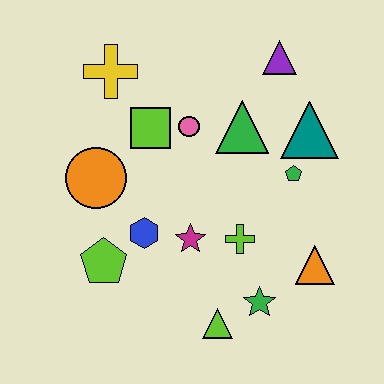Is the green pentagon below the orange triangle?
No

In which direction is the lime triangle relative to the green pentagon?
The lime triangle is below the green pentagon.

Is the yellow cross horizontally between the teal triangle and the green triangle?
No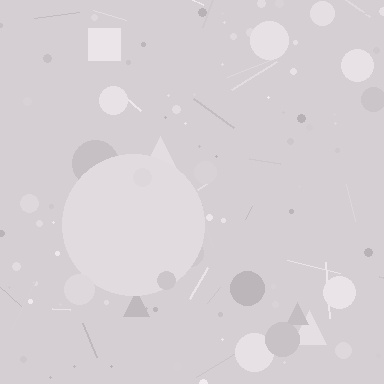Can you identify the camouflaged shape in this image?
The camouflaged shape is a circle.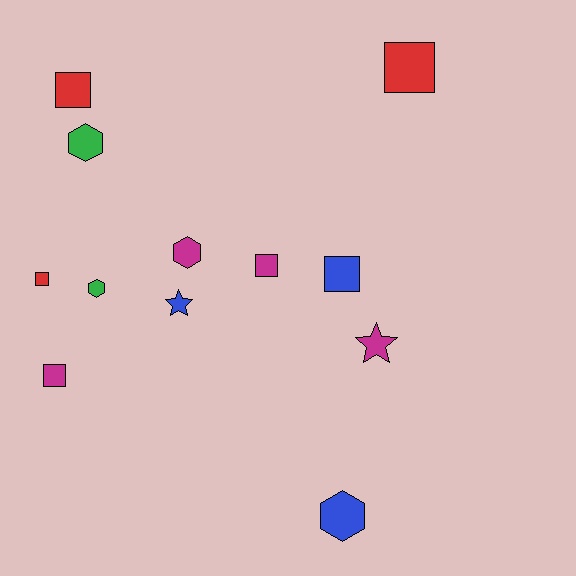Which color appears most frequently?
Magenta, with 4 objects.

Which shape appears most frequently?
Square, with 6 objects.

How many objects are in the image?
There are 12 objects.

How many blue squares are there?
There is 1 blue square.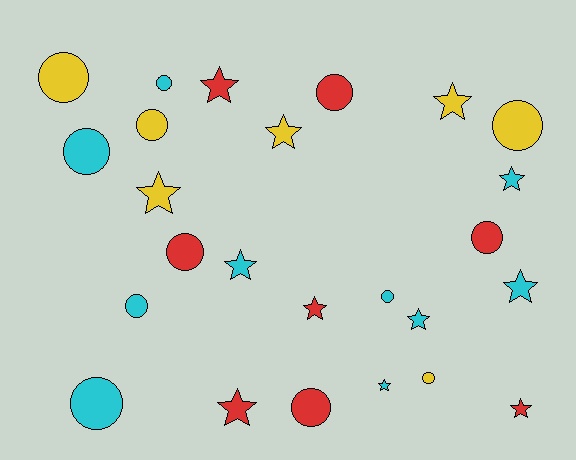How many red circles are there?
There are 4 red circles.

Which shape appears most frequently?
Circle, with 13 objects.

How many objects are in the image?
There are 25 objects.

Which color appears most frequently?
Cyan, with 10 objects.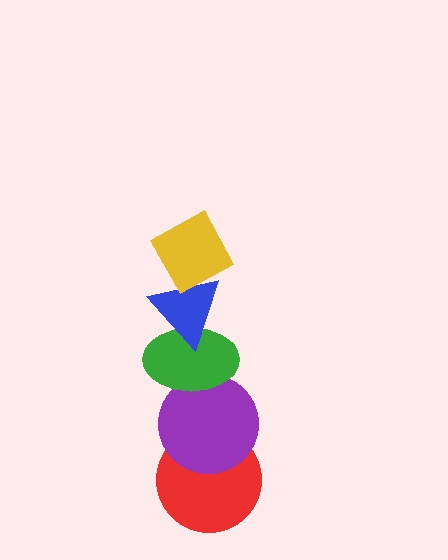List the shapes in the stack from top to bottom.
From top to bottom: the yellow diamond, the blue triangle, the green ellipse, the purple circle, the red circle.